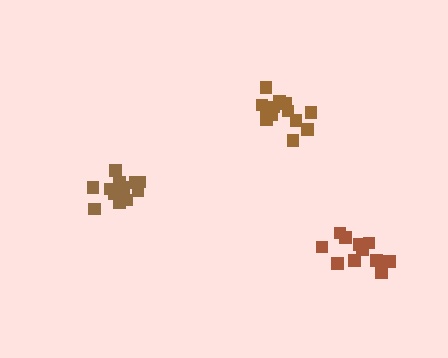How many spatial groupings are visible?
There are 3 spatial groupings.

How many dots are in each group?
Group 1: 12 dots, Group 2: 13 dots, Group 3: 11 dots (36 total).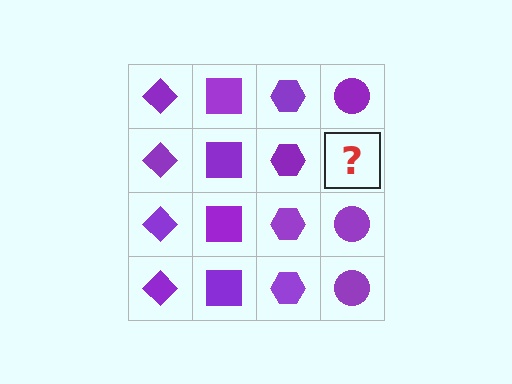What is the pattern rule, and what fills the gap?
The rule is that each column has a consistent shape. The gap should be filled with a purple circle.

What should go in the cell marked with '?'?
The missing cell should contain a purple circle.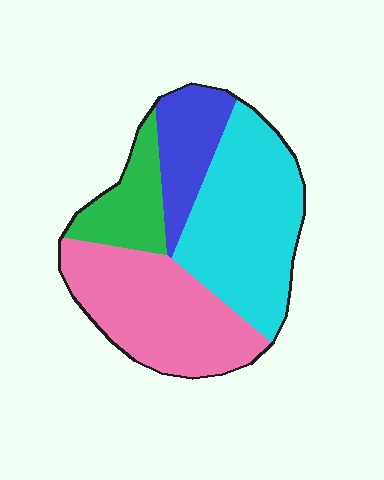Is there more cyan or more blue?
Cyan.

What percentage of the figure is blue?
Blue takes up less than a quarter of the figure.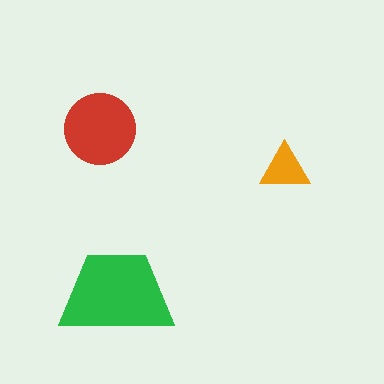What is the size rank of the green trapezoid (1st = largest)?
1st.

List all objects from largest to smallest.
The green trapezoid, the red circle, the orange triangle.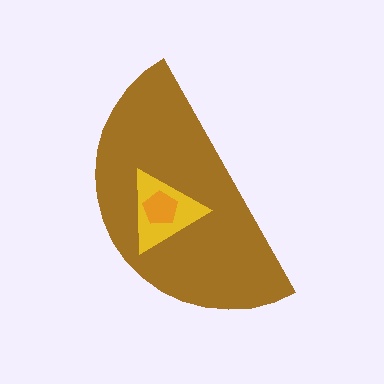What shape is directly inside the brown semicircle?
The yellow triangle.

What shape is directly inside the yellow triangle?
The orange pentagon.